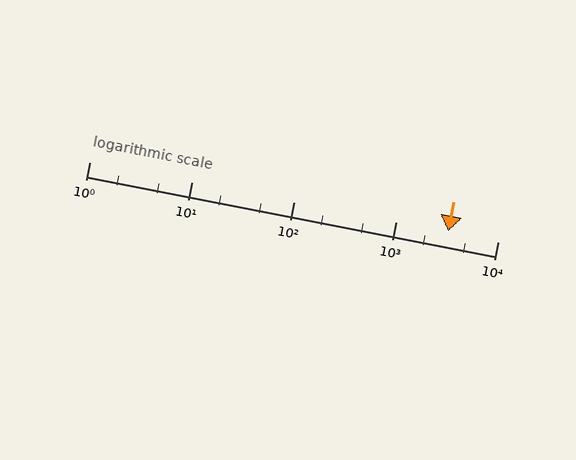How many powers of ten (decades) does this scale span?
The scale spans 4 decades, from 1 to 10000.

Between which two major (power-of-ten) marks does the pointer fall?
The pointer is between 1000 and 10000.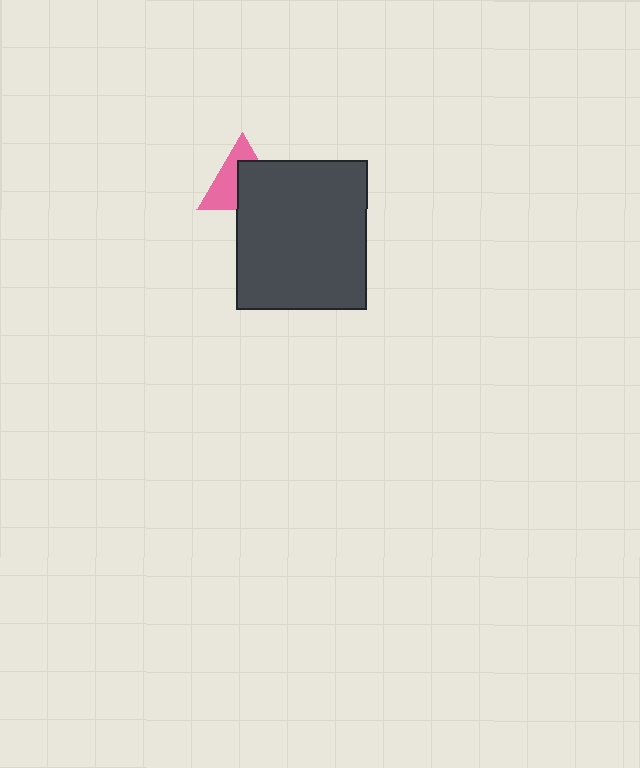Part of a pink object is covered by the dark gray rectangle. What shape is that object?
It is a triangle.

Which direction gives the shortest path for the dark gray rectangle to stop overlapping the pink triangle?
Moving toward the lower-right gives the shortest separation.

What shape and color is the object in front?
The object in front is a dark gray rectangle.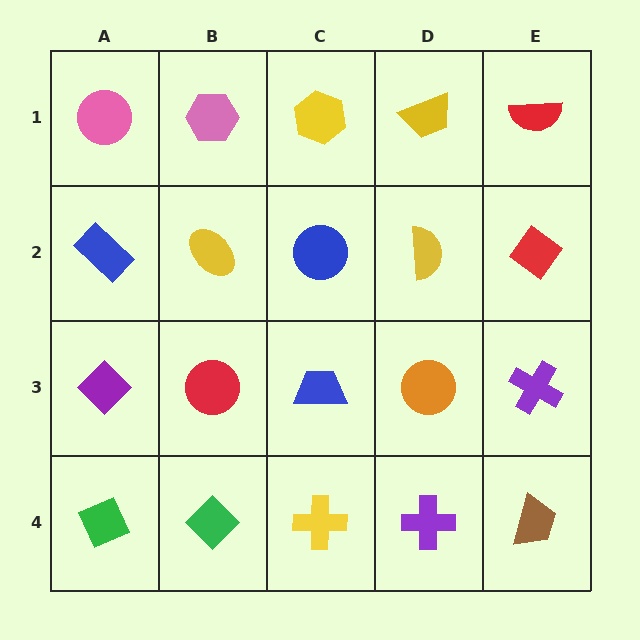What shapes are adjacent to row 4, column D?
An orange circle (row 3, column D), a yellow cross (row 4, column C), a brown trapezoid (row 4, column E).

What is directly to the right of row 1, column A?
A pink hexagon.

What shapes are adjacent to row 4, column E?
A purple cross (row 3, column E), a purple cross (row 4, column D).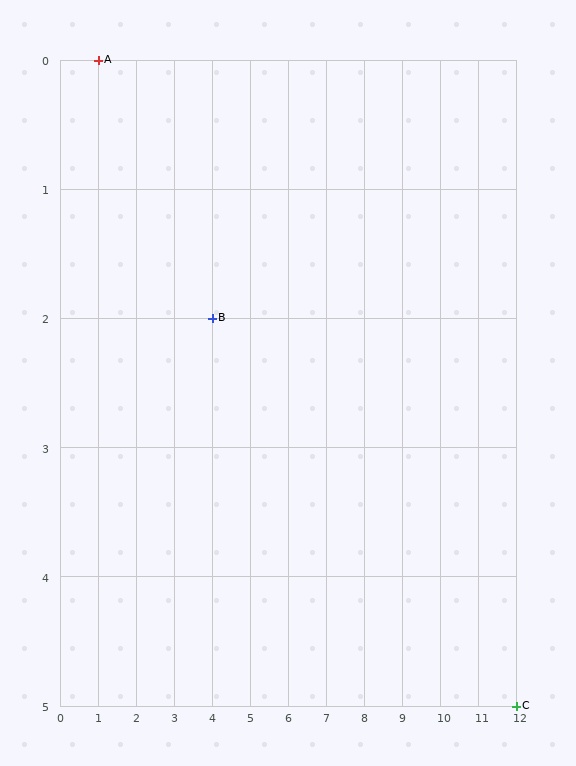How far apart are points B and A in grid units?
Points B and A are 3 columns and 2 rows apart (about 3.6 grid units diagonally).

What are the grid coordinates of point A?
Point A is at grid coordinates (1, 0).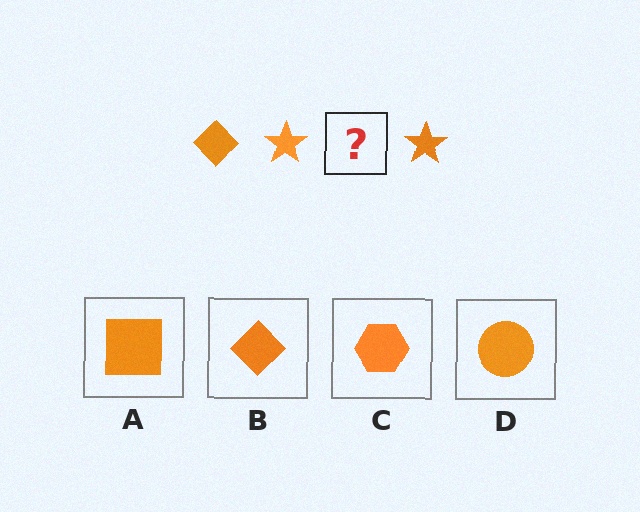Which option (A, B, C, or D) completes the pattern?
B.